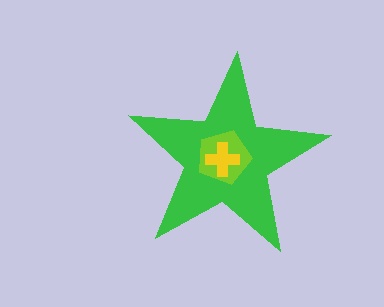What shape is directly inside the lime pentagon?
The yellow cross.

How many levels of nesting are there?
3.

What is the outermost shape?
The green star.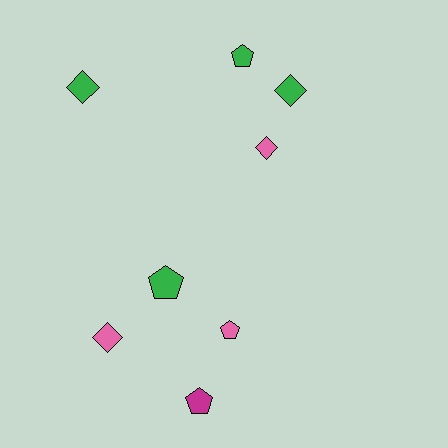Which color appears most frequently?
Green, with 4 objects.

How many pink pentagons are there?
There is 1 pink pentagon.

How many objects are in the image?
There are 8 objects.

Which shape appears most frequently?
Pentagon, with 4 objects.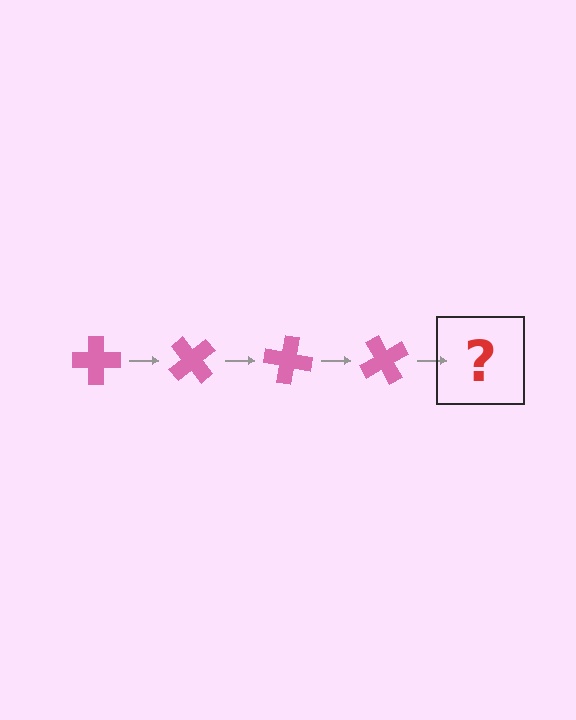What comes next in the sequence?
The next element should be a pink cross rotated 200 degrees.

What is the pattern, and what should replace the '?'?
The pattern is that the cross rotates 50 degrees each step. The '?' should be a pink cross rotated 200 degrees.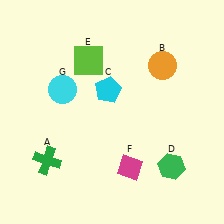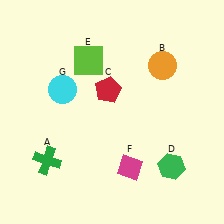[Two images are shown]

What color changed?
The pentagon (C) changed from cyan in Image 1 to red in Image 2.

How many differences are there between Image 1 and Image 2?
There is 1 difference between the two images.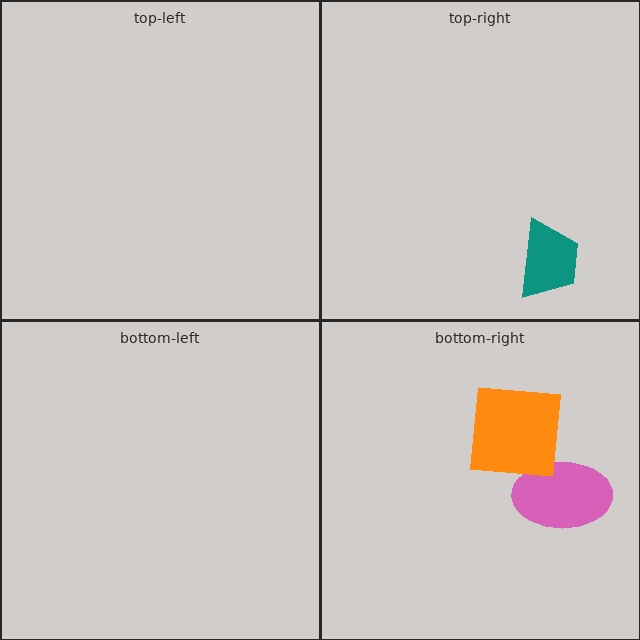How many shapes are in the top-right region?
1.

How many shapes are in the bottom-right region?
2.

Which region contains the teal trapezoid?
The top-right region.